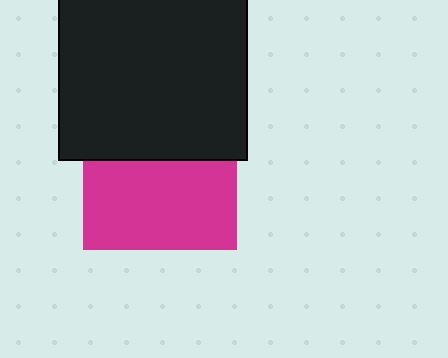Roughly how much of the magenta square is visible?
About half of it is visible (roughly 57%).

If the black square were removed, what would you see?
You would see the complete magenta square.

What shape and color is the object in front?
The object in front is a black square.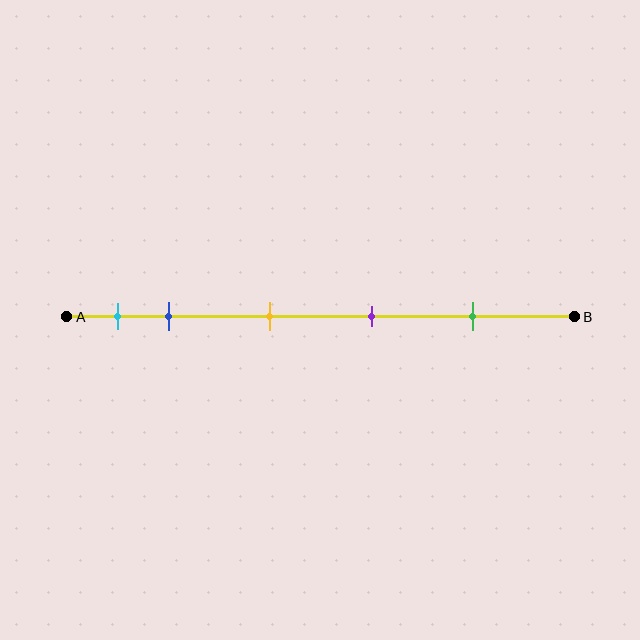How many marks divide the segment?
There are 5 marks dividing the segment.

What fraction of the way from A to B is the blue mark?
The blue mark is approximately 20% (0.2) of the way from A to B.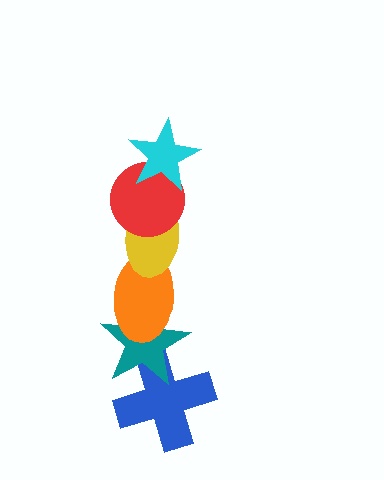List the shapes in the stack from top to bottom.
From top to bottom: the cyan star, the red circle, the yellow ellipse, the orange ellipse, the teal star, the blue cross.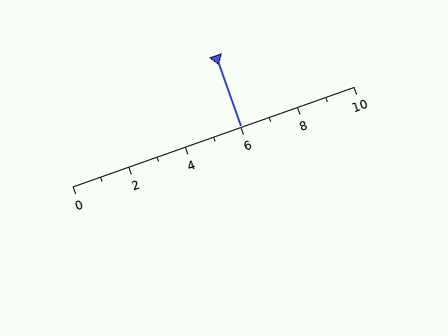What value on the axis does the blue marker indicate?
The marker indicates approximately 6.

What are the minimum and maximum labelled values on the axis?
The axis runs from 0 to 10.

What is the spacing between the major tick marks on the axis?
The major ticks are spaced 2 apart.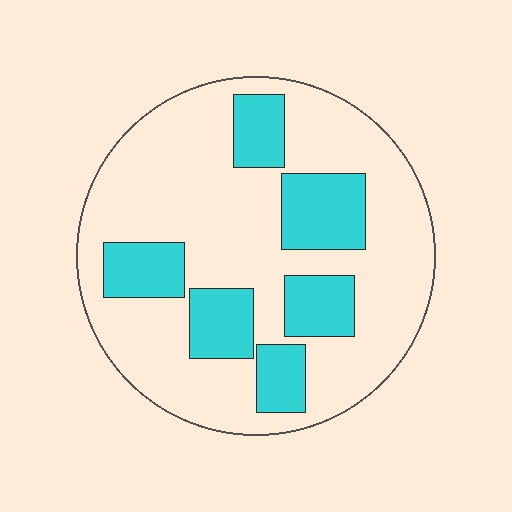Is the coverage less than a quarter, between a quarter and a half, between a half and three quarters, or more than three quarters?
Between a quarter and a half.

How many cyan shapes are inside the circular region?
6.